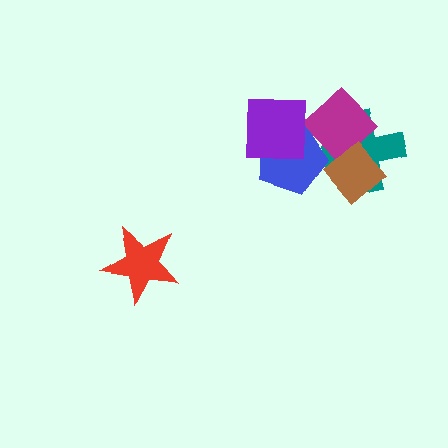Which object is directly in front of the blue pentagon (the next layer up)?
The magenta diamond is directly in front of the blue pentagon.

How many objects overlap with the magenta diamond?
3 objects overlap with the magenta diamond.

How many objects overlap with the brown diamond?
2 objects overlap with the brown diamond.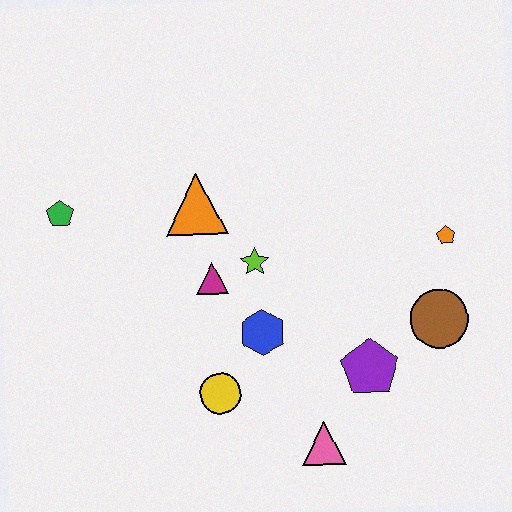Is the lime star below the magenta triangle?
No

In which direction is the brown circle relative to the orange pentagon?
The brown circle is below the orange pentagon.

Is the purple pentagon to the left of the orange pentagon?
Yes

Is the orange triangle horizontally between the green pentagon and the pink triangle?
Yes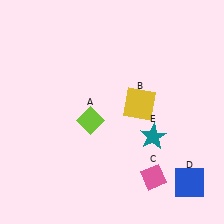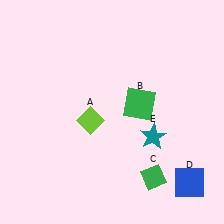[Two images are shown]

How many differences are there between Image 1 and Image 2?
There are 2 differences between the two images.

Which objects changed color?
B changed from yellow to green. C changed from pink to green.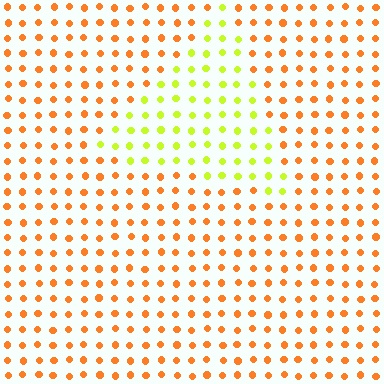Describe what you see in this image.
The image is filled with small orange elements in a uniform arrangement. A triangle-shaped region is visible where the elements are tinted to a slightly different hue, forming a subtle color boundary.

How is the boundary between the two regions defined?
The boundary is defined purely by a slight shift in hue (about 52 degrees). Spacing, size, and orientation are identical on both sides.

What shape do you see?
I see a triangle.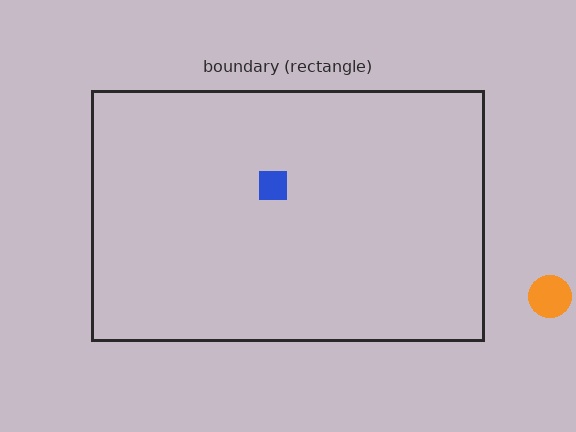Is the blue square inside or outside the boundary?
Inside.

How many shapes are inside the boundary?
1 inside, 1 outside.